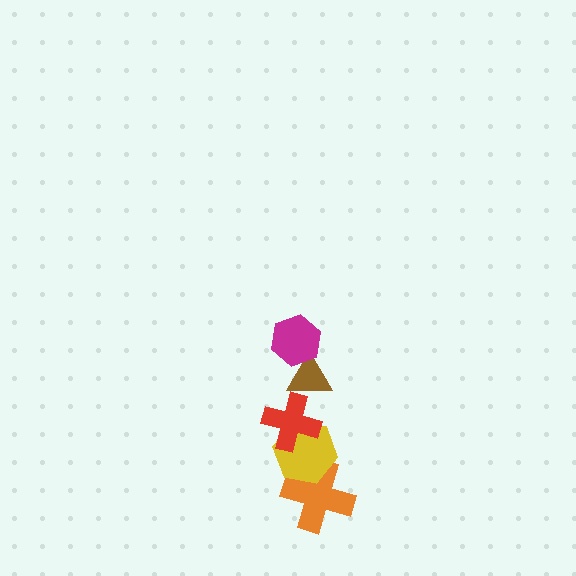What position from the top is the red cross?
The red cross is 3rd from the top.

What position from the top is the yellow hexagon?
The yellow hexagon is 4th from the top.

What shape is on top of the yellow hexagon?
The red cross is on top of the yellow hexagon.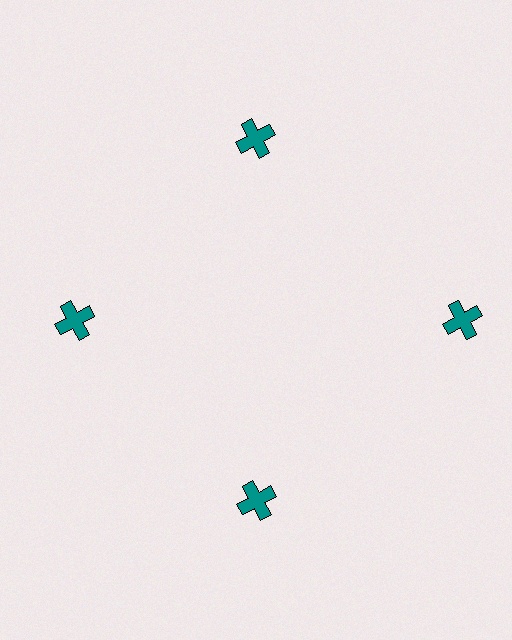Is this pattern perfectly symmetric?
No. The 4 teal crosses are arranged in a ring, but one element near the 3 o'clock position is pushed outward from the center, breaking the 4-fold rotational symmetry.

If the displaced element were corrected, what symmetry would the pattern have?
It would have 4-fold rotational symmetry — the pattern would map onto itself every 90 degrees.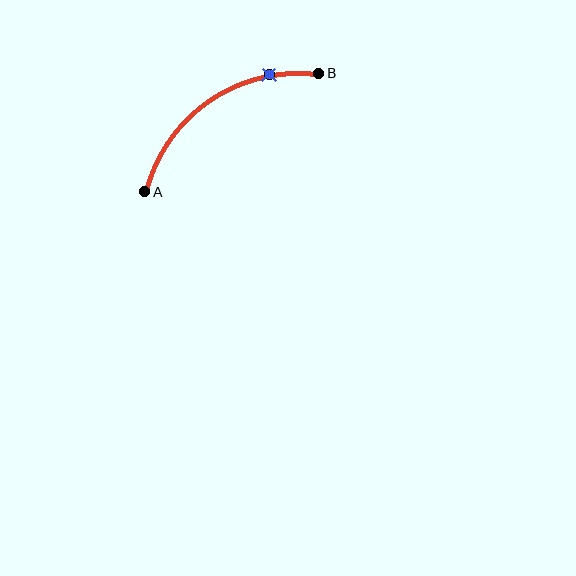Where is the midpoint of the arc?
The arc midpoint is the point on the curve farthest from the straight line joining A and B. It sits above and to the left of that line.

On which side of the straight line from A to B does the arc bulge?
The arc bulges above and to the left of the straight line connecting A and B.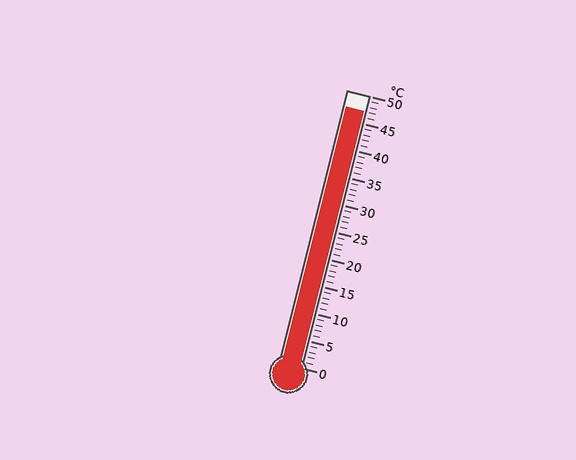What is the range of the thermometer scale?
The thermometer scale ranges from 0°C to 50°C.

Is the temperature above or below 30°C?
The temperature is above 30°C.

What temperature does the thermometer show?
The thermometer shows approximately 47°C.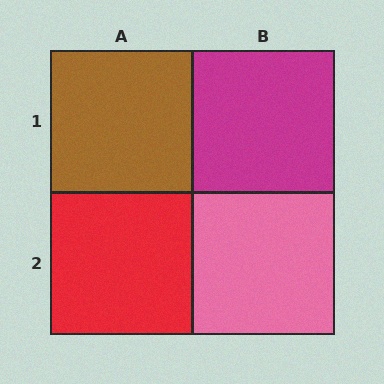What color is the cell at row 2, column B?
Pink.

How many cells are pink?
1 cell is pink.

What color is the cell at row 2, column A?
Red.